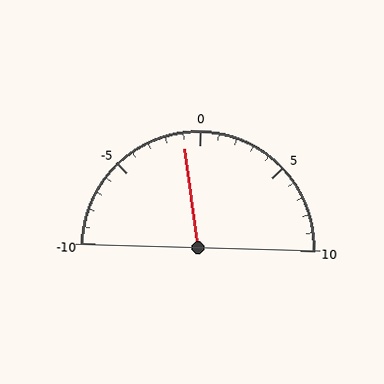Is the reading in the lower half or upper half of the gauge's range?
The reading is in the lower half of the range (-10 to 10).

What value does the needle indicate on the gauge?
The needle indicates approximately -1.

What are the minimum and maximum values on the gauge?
The gauge ranges from -10 to 10.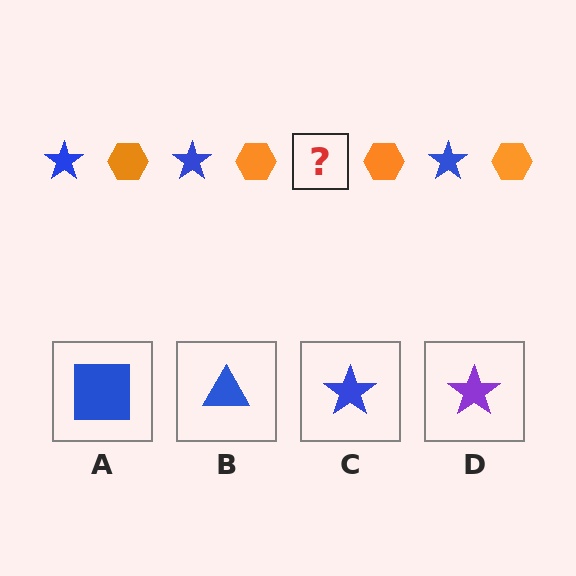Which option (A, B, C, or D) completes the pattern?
C.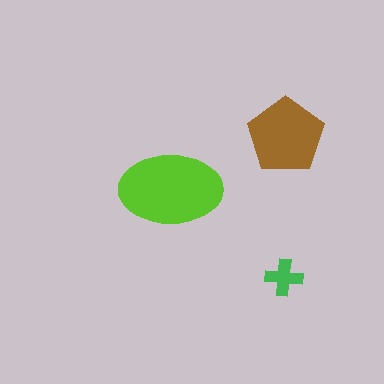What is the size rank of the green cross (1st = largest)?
3rd.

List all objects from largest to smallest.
The lime ellipse, the brown pentagon, the green cross.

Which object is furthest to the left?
The lime ellipse is leftmost.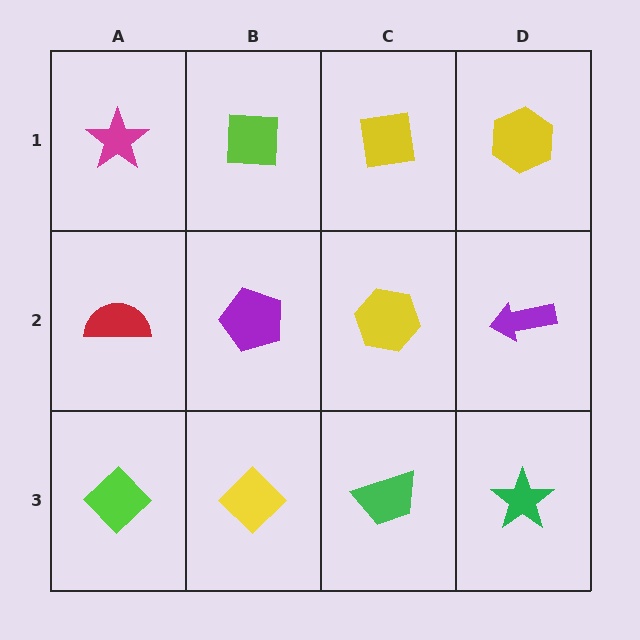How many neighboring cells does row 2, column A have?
3.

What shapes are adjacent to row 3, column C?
A yellow hexagon (row 2, column C), a yellow diamond (row 3, column B), a green star (row 3, column D).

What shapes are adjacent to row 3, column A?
A red semicircle (row 2, column A), a yellow diamond (row 3, column B).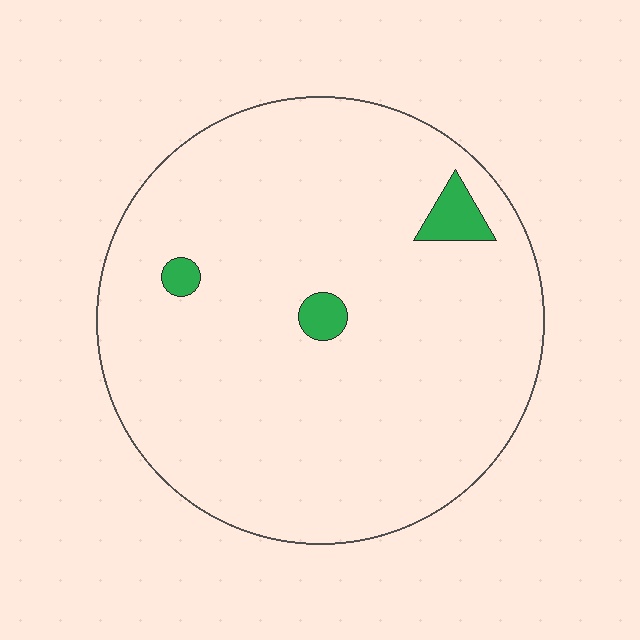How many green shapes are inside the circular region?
3.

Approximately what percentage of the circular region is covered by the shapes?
Approximately 5%.